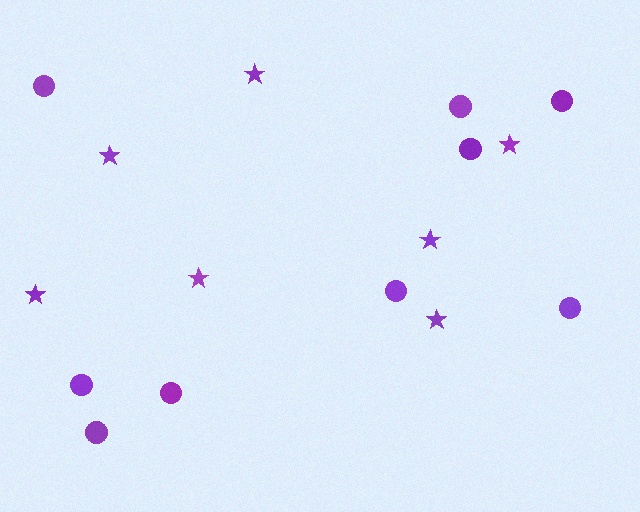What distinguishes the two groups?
There are 2 groups: one group of stars (7) and one group of circles (9).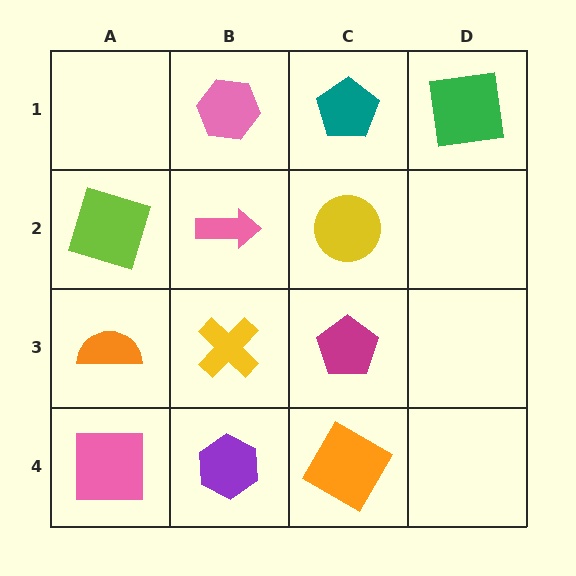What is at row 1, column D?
A green square.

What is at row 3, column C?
A magenta pentagon.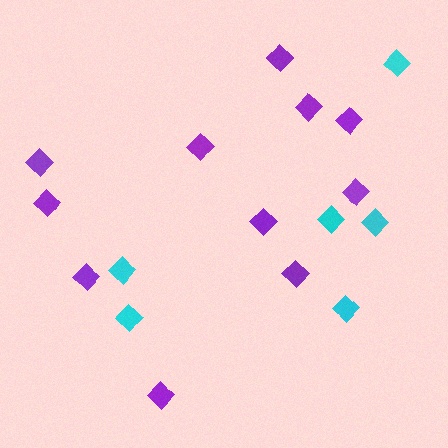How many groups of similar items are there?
There are 2 groups: one group of purple diamonds (11) and one group of cyan diamonds (6).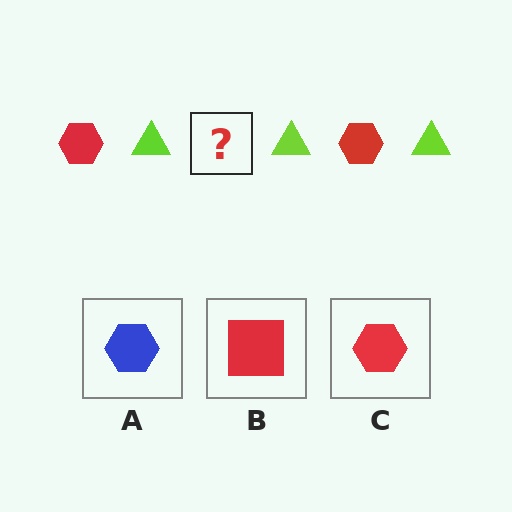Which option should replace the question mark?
Option C.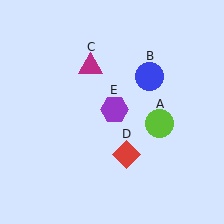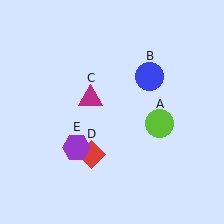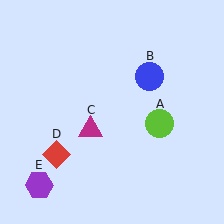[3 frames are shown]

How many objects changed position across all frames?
3 objects changed position: magenta triangle (object C), red diamond (object D), purple hexagon (object E).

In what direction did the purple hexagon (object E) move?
The purple hexagon (object E) moved down and to the left.